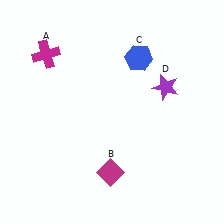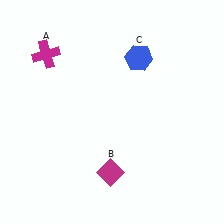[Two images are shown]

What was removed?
The purple star (D) was removed in Image 2.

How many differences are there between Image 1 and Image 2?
There is 1 difference between the two images.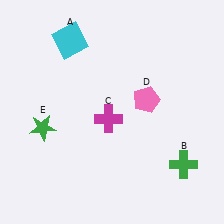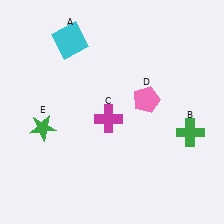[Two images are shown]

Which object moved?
The green cross (B) moved up.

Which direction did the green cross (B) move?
The green cross (B) moved up.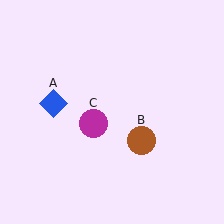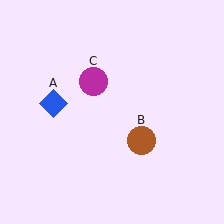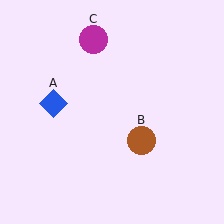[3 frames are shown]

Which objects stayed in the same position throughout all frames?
Blue diamond (object A) and brown circle (object B) remained stationary.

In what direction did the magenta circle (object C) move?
The magenta circle (object C) moved up.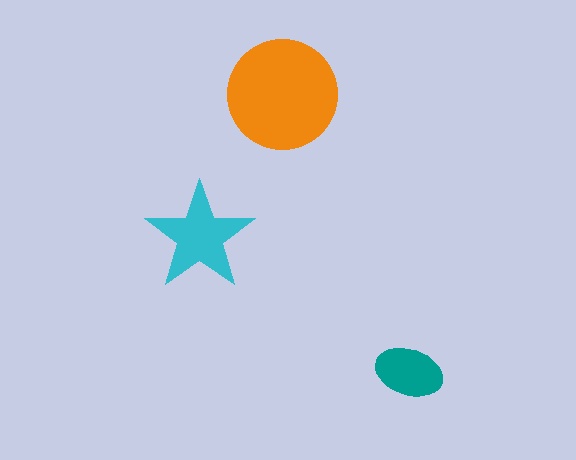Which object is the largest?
The orange circle.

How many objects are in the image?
There are 3 objects in the image.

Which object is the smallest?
The teal ellipse.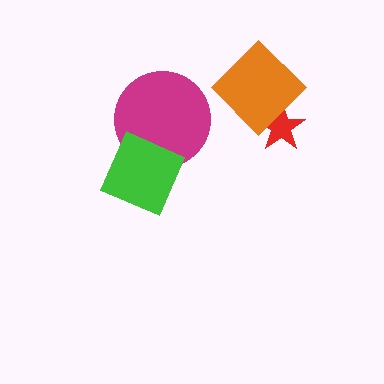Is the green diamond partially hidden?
No, no other shape covers it.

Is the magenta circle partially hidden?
Yes, it is partially covered by another shape.